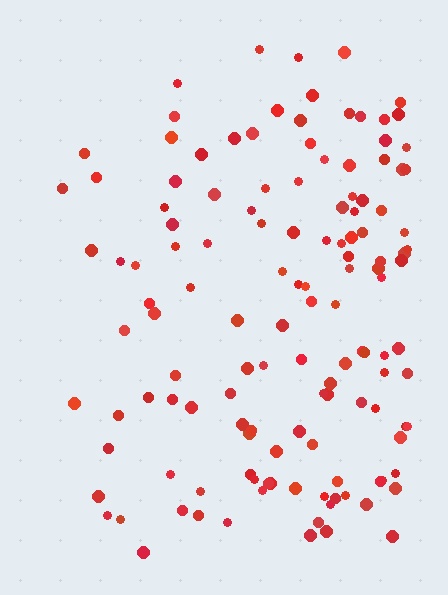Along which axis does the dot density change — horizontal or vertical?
Horizontal.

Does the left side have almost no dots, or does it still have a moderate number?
Still a moderate number, just noticeably fewer than the right.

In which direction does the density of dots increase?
From left to right, with the right side densest.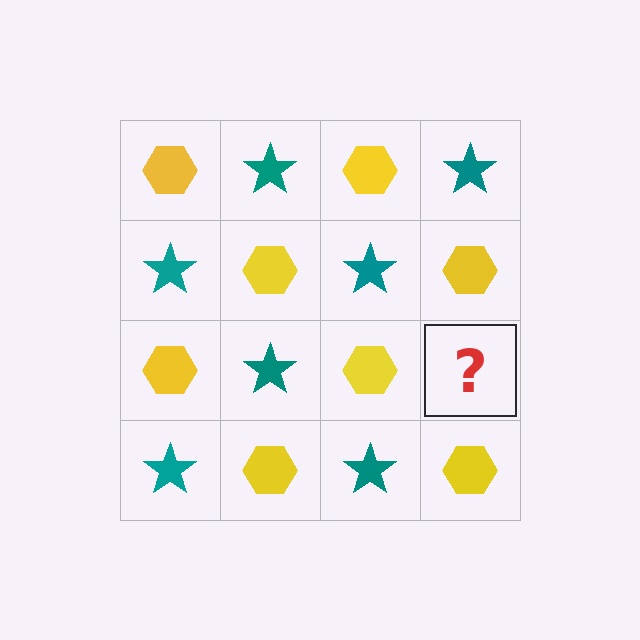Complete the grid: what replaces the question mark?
The question mark should be replaced with a teal star.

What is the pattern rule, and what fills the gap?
The rule is that it alternates yellow hexagon and teal star in a checkerboard pattern. The gap should be filled with a teal star.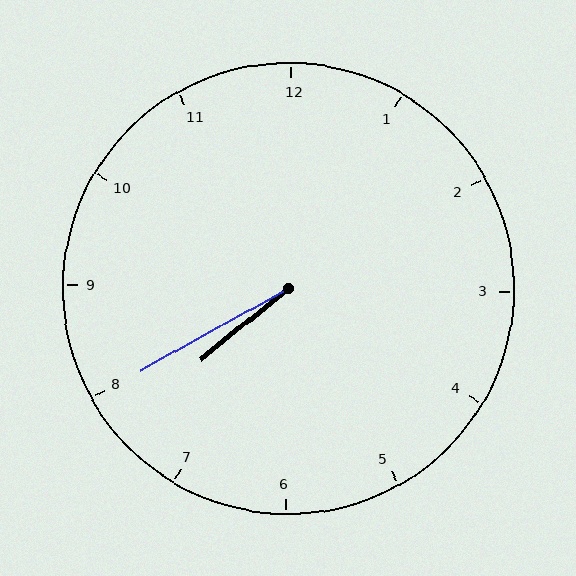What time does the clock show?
7:40.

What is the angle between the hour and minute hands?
Approximately 10 degrees.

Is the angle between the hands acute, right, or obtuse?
It is acute.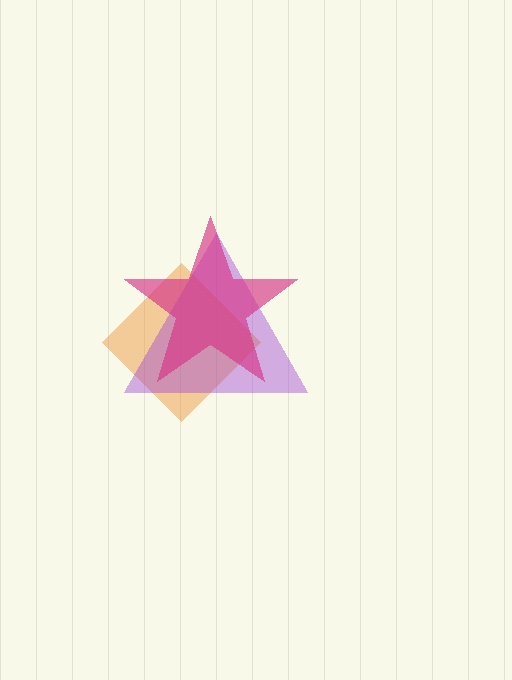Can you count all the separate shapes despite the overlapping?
Yes, there are 3 separate shapes.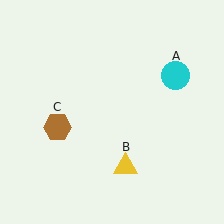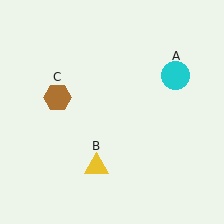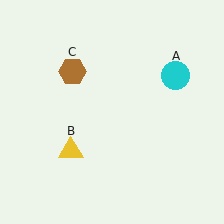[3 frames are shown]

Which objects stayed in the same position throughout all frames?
Cyan circle (object A) remained stationary.